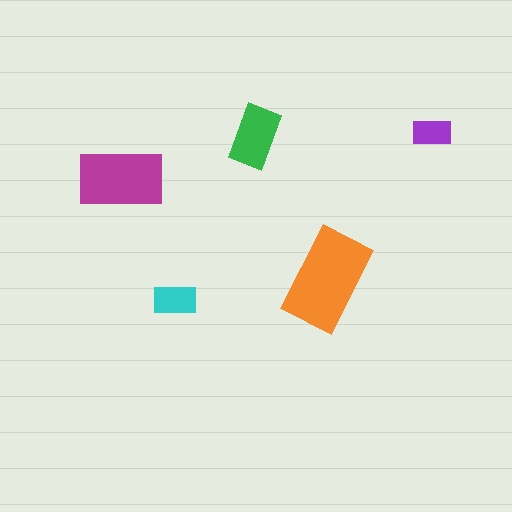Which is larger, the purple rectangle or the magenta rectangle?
The magenta one.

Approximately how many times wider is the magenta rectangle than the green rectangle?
About 1.5 times wider.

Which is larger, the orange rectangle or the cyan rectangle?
The orange one.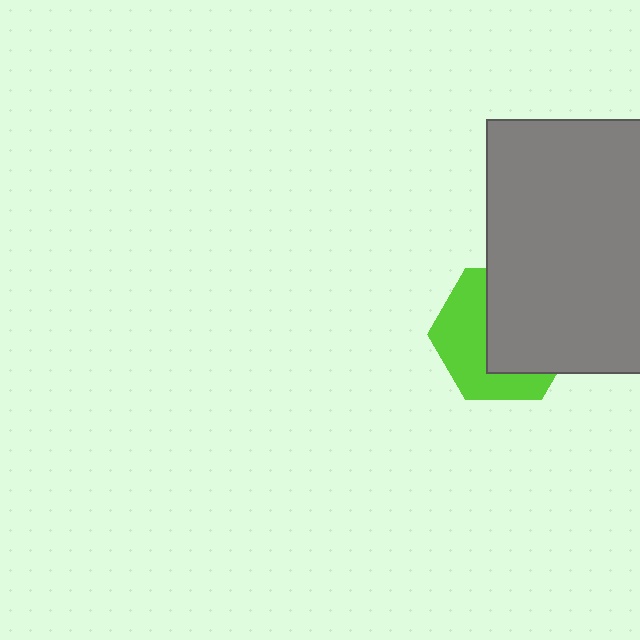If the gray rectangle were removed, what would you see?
You would see the complete lime hexagon.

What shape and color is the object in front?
The object in front is a gray rectangle.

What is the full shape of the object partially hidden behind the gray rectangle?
The partially hidden object is a lime hexagon.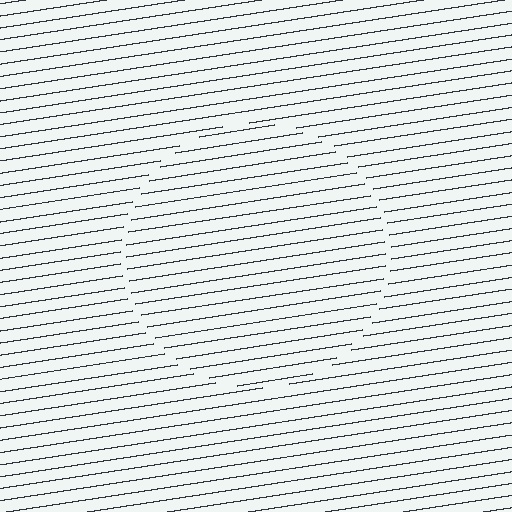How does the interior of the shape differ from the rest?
The interior of the shape contains the same grating, shifted by half a period — the contour is defined by the phase discontinuity where line-ends from the inner and outer gratings abut.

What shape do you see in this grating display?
An illusory circle. The interior of the shape contains the same grating, shifted by half a period — the contour is defined by the phase discontinuity where line-ends from the inner and outer gratings abut.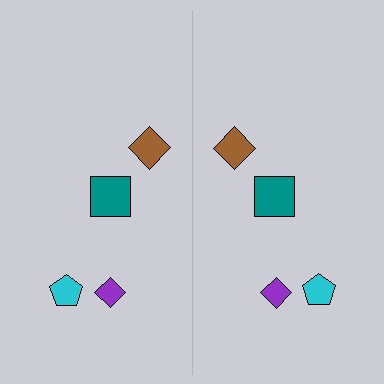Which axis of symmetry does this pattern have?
The pattern has a vertical axis of symmetry running through the center of the image.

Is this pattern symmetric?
Yes, this pattern has bilateral (reflection) symmetry.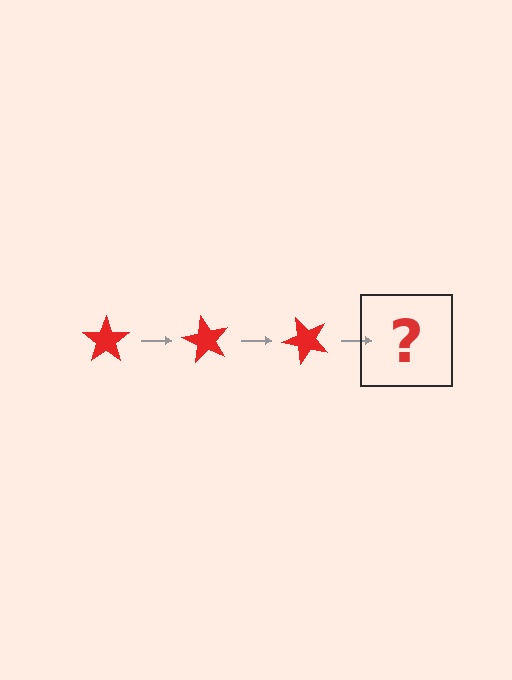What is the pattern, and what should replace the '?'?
The pattern is that the star rotates 60 degrees each step. The '?' should be a red star rotated 180 degrees.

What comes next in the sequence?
The next element should be a red star rotated 180 degrees.